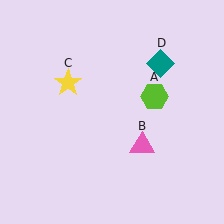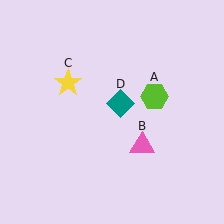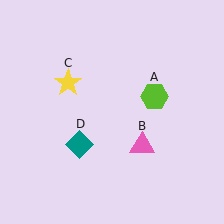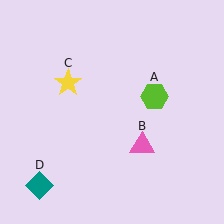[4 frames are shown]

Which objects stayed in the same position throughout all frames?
Lime hexagon (object A) and pink triangle (object B) and yellow star (object C) remained stationary.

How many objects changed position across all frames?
1 object changed position: teal diamond (object D).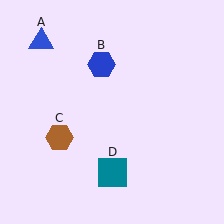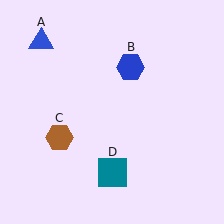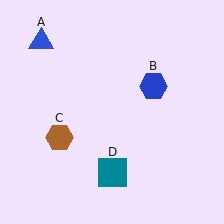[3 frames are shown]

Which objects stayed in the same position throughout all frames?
Blue triangle (object A) and brown hexagon (object C) and teal square (object D) remained stationary.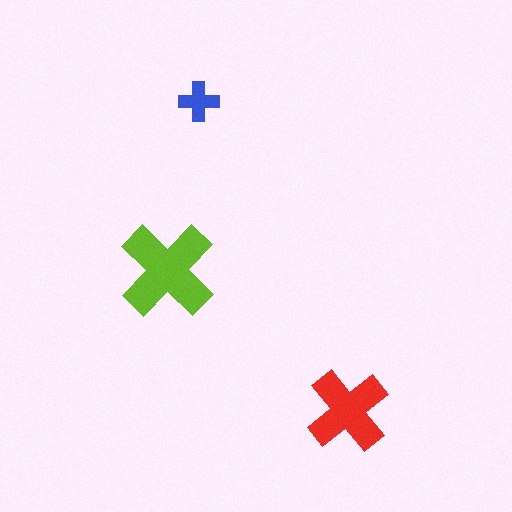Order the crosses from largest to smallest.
the lime one, the red one, the blue one.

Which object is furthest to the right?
The red cross is rightmost.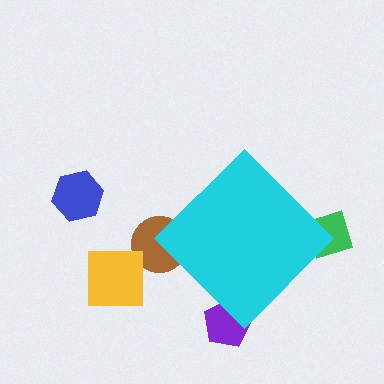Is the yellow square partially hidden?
No, the yellow square is fully visible.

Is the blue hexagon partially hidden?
No, the blue hexagon is fully visible.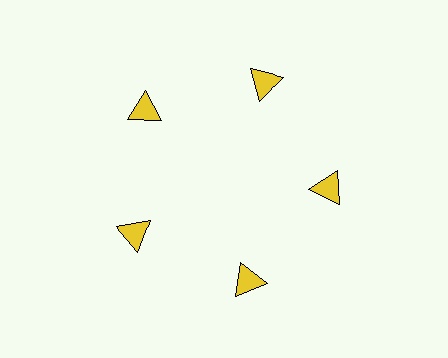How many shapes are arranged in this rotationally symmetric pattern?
There are 5 shapes, arranged in 5 groups of 1.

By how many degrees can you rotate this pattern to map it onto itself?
The pattern maps onto itself every 72 degrees of rotation.